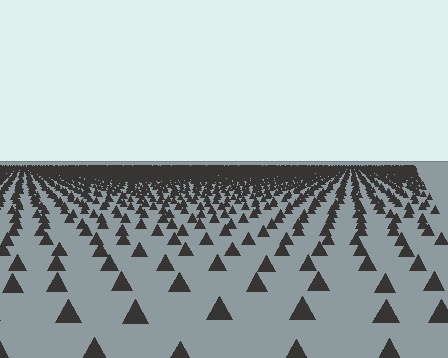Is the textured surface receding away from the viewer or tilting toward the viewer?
The surface is receding away from the viewer. Texture elements get smaller and denser toward the top.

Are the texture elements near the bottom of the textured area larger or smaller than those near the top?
Larger. Near the bottom, elements are closer to the viewer and appear at a bigger on-screen size.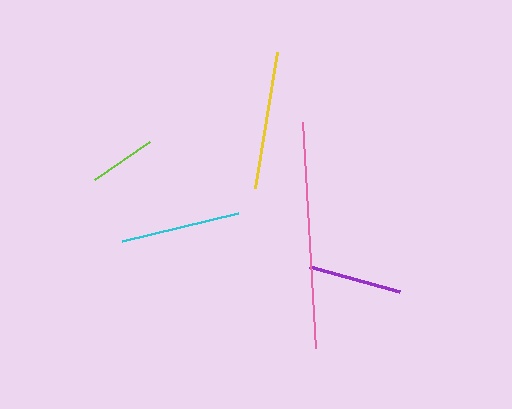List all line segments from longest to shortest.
From longest to shortest: pink, yellow, cyan, purple, lime.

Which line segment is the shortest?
The lime line is the shortest at approximately 67 pixels.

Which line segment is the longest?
The pink line is the longest at approximately 227 pixels.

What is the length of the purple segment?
The purple segment is approximately 93 pixels long.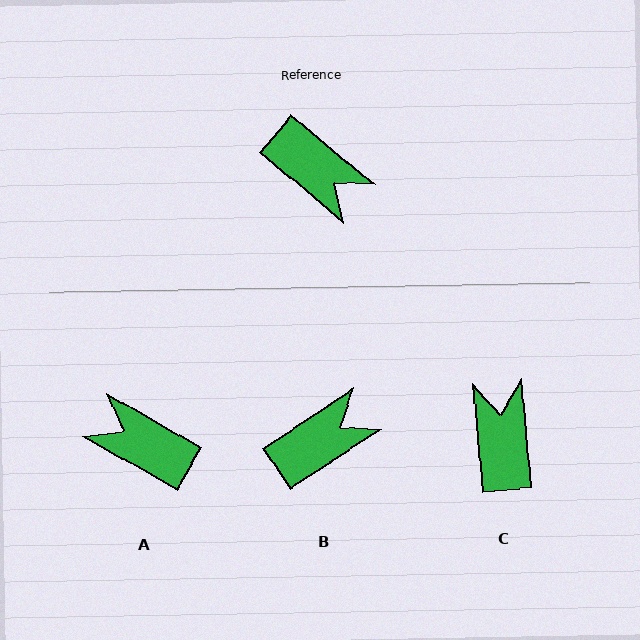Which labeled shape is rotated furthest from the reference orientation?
A, about 170 degrees away.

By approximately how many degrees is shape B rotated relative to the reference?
Approximately 73 degrees counter-clockwise.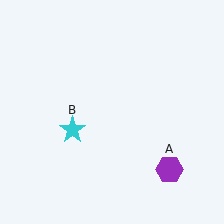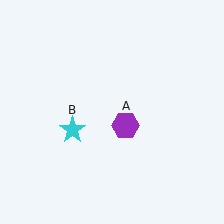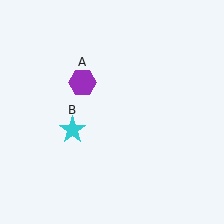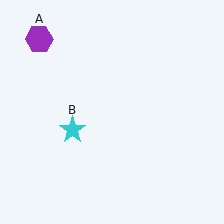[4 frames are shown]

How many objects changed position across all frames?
1 object changed position: purple hexagon (object A).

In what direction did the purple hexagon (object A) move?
The purple hexagon (object A) moved up and to the left.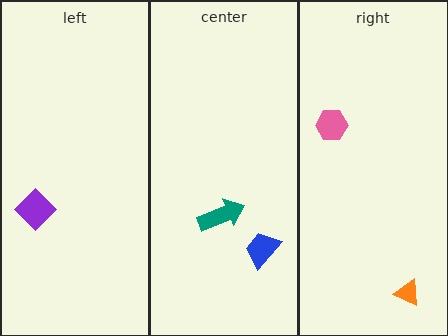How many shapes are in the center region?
2.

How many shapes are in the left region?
1.